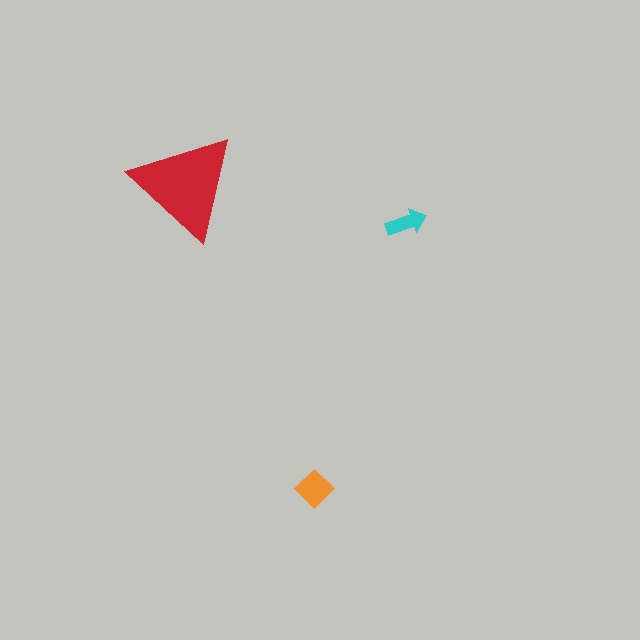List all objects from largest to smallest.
The red triangle, the orange diamond, the cyan arrow.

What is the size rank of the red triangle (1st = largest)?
1st.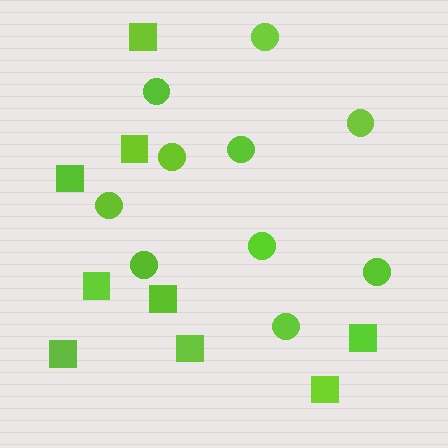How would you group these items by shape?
There are 2 groups: one group of circles (10) and one group of squares (9).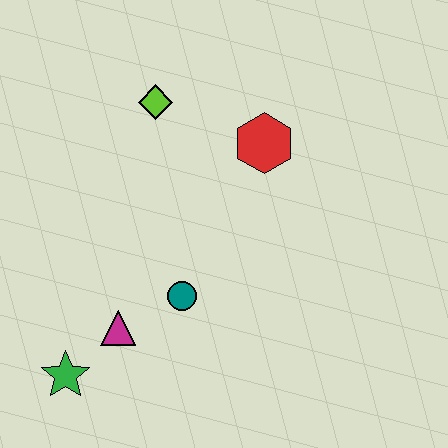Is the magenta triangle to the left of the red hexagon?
Yes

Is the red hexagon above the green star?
Yes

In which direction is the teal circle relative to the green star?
The teal circle is to the right of the green star.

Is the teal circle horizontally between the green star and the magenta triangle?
No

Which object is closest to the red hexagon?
The lime diamond is closest to the red hexagon.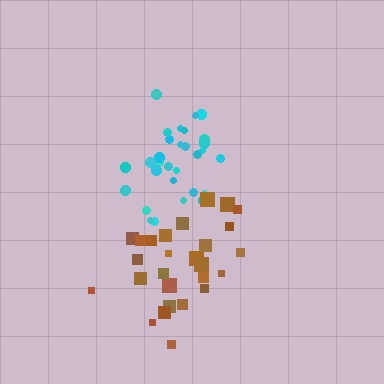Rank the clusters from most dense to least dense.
cyan, brown.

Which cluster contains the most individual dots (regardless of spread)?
Cyan (30).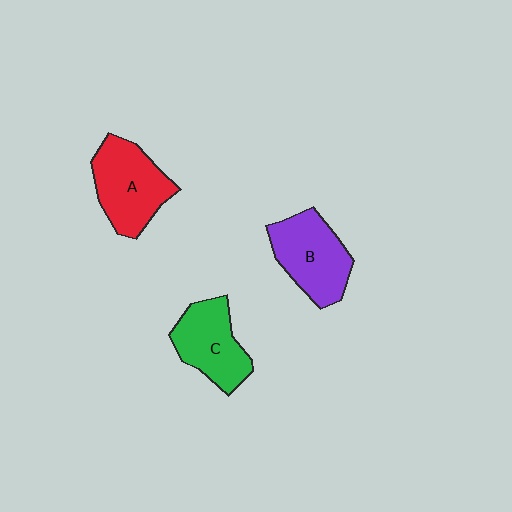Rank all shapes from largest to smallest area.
From largest to smallest: A (red), B (purple), C (green).